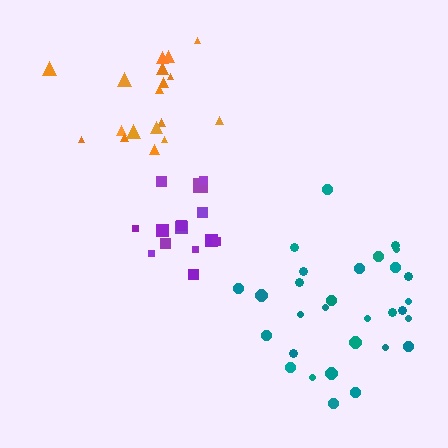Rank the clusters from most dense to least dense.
purple, orange, teal.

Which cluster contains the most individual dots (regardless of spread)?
Teal (30).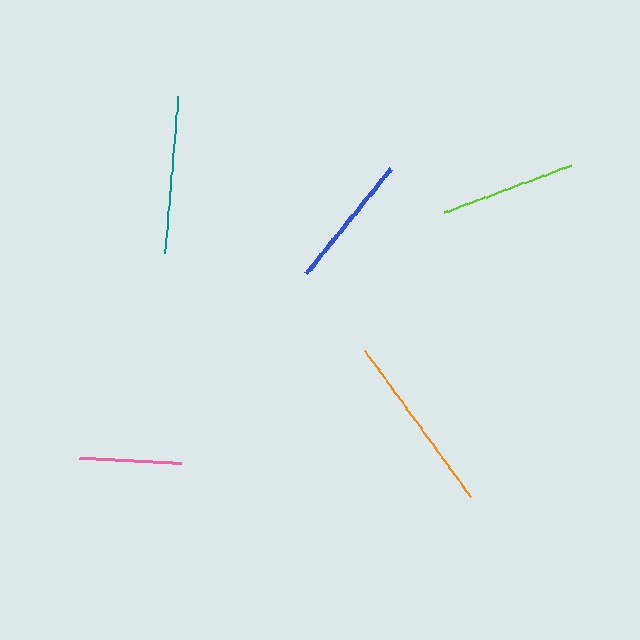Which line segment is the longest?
The orange line is the longest at approximately 179 pixels.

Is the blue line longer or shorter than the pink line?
The blue line is longer than the pink line.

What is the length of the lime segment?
The lime segment is approximately 136 pixels long.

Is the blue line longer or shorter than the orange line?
The orange line is longer than the blue line.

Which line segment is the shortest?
The pink line is the shortest at approximately 102 pixels.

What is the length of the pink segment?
The pink segment is approximately 102 pixels long.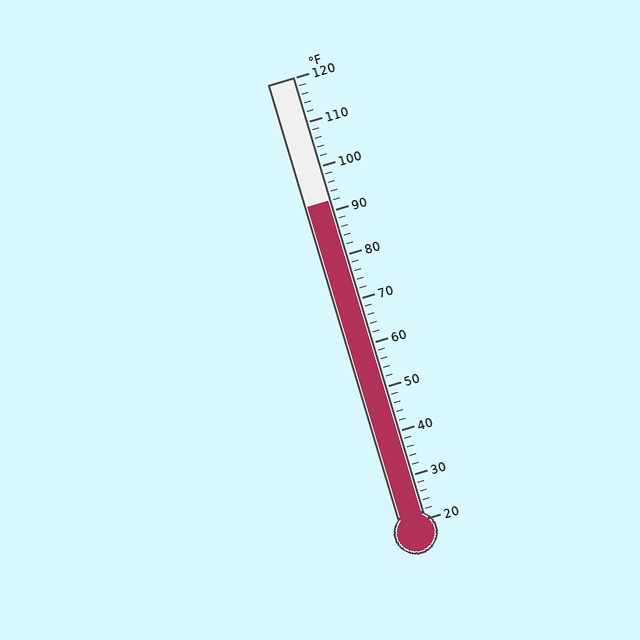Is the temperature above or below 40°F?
The temperature is above 40°F.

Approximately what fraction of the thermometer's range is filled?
The thermometer is filled to approximately 70% of its range.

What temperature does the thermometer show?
The thermometer shows approximately 92°F.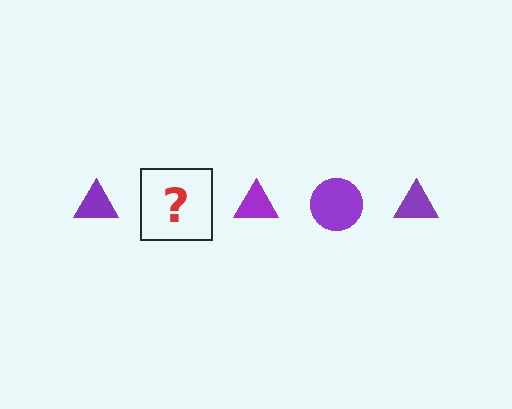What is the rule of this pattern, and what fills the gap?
The rule is that the pattern cycles through triangle, circle shapes in purple. The gap should be filled with a purple circle.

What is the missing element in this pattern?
The missing element is a purple circle.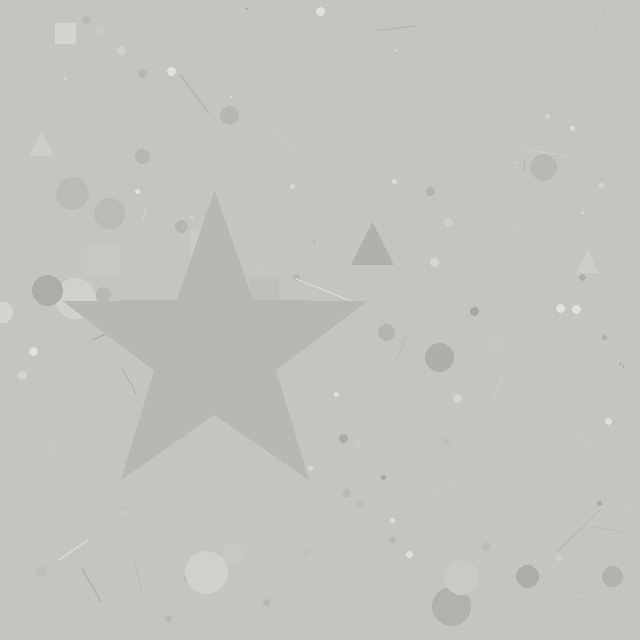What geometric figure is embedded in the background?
A star is embedded in the background.